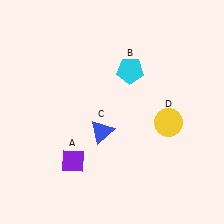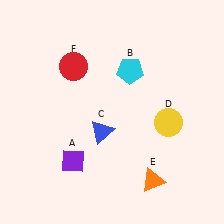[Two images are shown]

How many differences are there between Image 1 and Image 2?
There are 2 differences between the two images.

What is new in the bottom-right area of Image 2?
An orange triangle (E) was added in the bottom-right area of Image 2.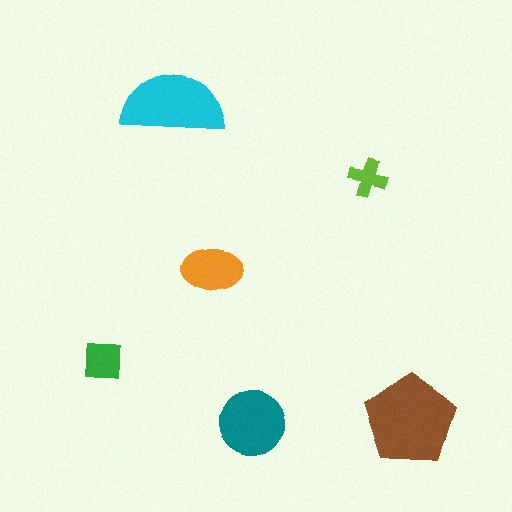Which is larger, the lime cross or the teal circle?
The teal circle.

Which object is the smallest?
The lime cross.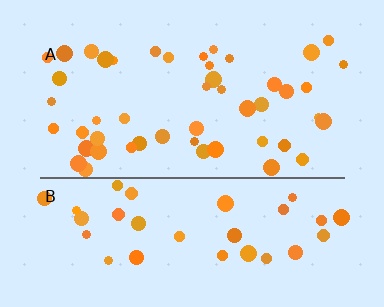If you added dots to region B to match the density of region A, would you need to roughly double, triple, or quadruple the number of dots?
Approximately double.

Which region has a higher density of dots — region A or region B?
A (the top).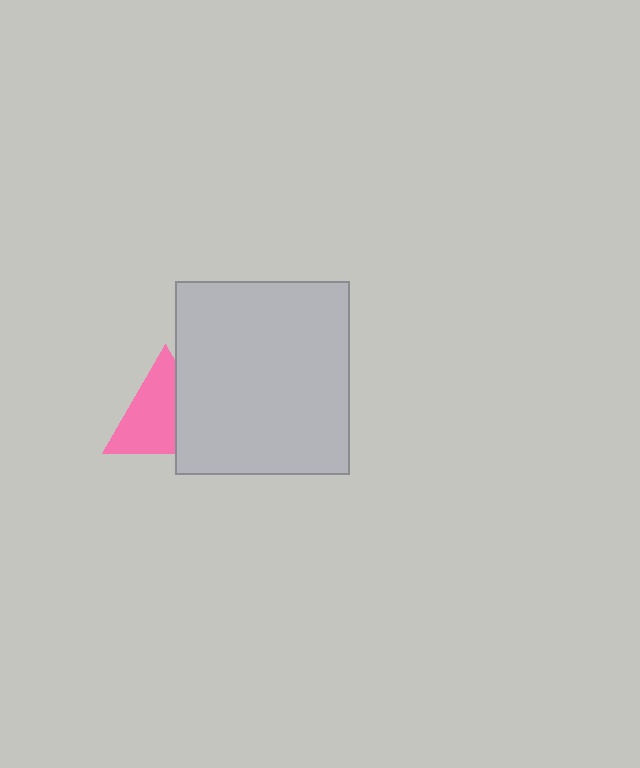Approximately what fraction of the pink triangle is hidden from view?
Roughly 35% of the pink triangle is hidden behind the light gray rectangle.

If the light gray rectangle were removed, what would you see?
You would see the complete pink triangle.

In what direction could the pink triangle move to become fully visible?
The pink triangle could move left. That would shift it out from behind the light gray rectangle entirely.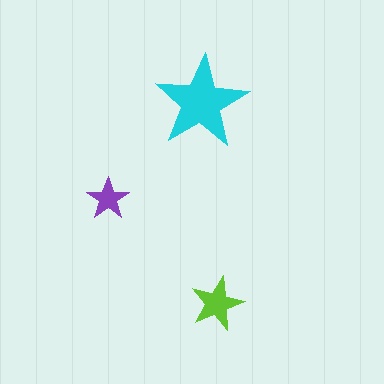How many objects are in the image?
There are 3 objects in the image.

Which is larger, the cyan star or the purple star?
The cyan one.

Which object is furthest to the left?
The purple star is leftmost.